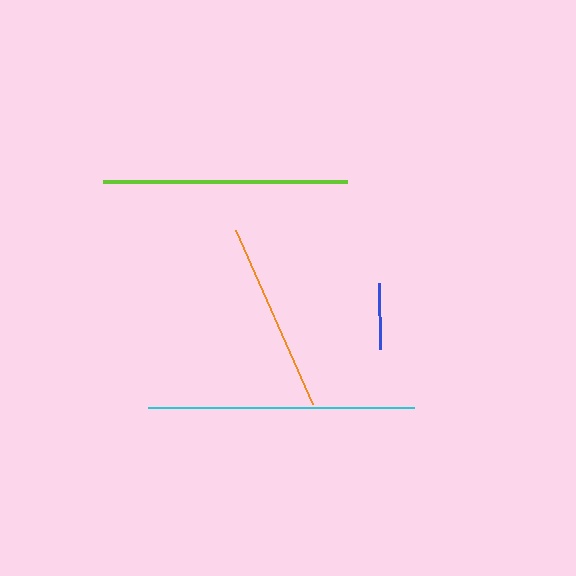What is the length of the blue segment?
The blue segment is approximately 66 pixels long.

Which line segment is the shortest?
The blue line is the shortest at approximately 66 pixels.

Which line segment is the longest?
The cyan line is the longest at approximately 266 pixels.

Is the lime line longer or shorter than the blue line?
The lime line is longer than the blue line.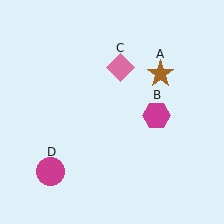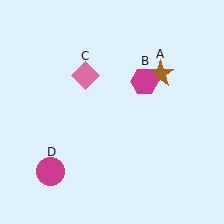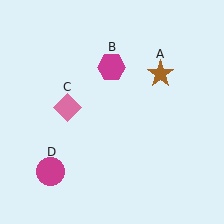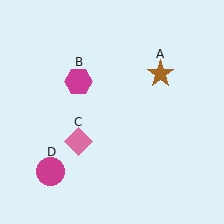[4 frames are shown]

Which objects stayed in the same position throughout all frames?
Brown star (object A) and magenta circle (object D) remained stationary.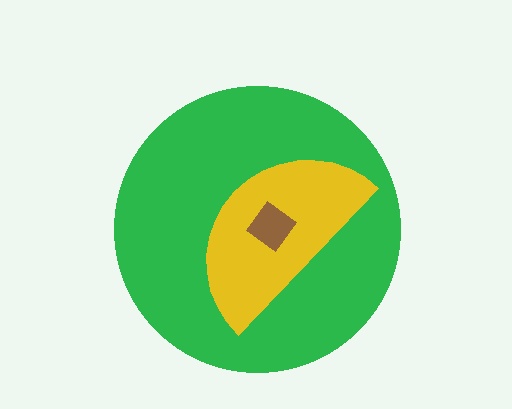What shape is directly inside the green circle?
The yellow semicircle.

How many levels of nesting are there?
3.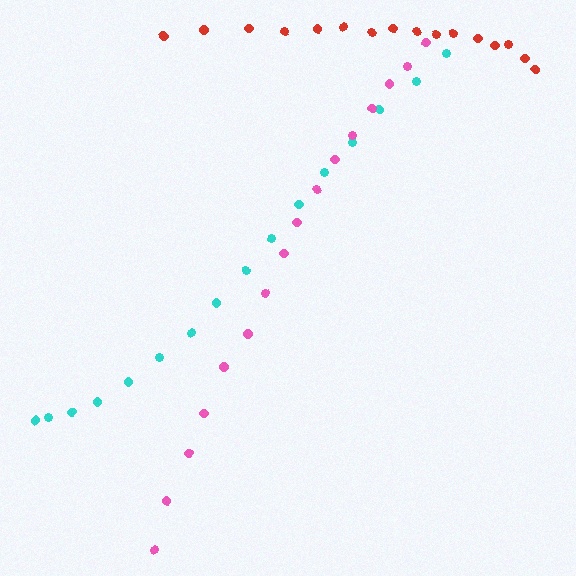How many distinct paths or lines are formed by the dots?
There are 3 distinct paths.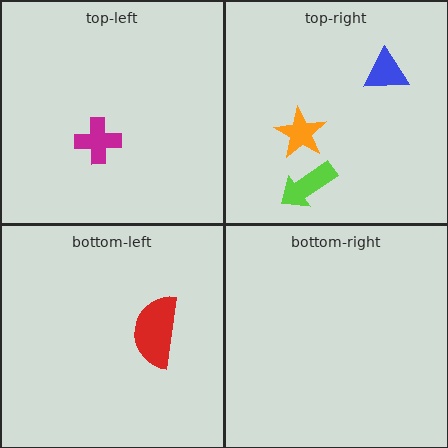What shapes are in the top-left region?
The magenta cross.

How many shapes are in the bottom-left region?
1.